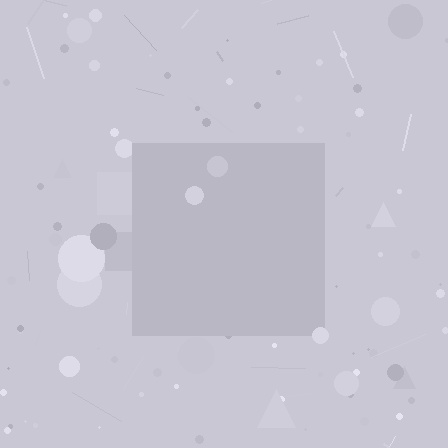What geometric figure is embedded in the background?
A square is embedded in the background.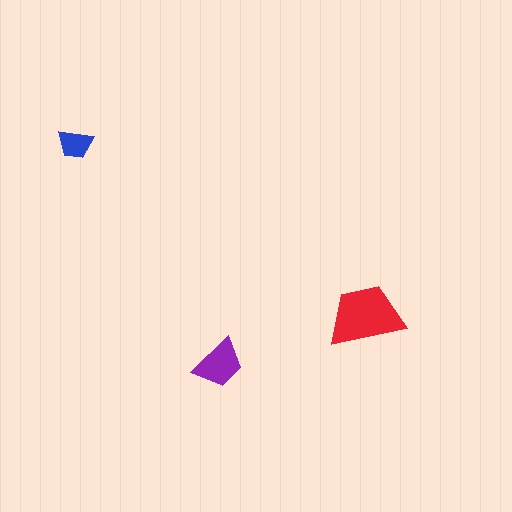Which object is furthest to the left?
The blue trapezoid is leftmost.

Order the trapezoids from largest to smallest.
the red one, the purple one, the blue one.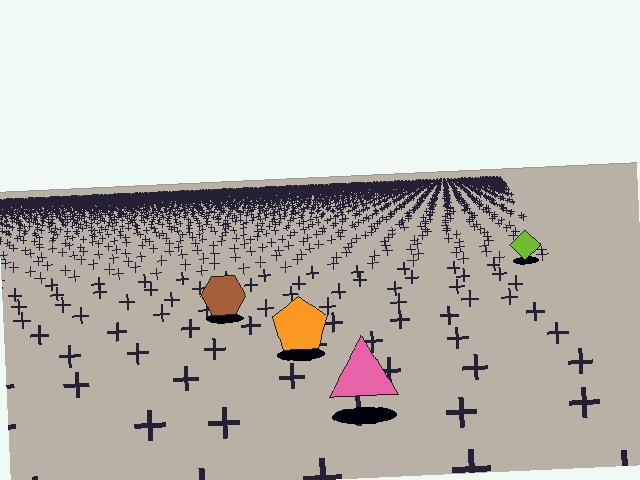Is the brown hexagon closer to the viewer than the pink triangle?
No. The pink triangle is closer — you can tell from the texture gradient: the ground texture is coarser near it.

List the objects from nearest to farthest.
From nearest to farthest: the pink triangle, the orange pentagon, the brown hexagon, the lime diamond.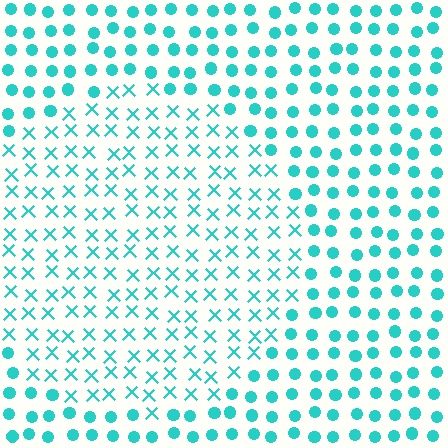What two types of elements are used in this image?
The image uses X marks inside the circle region and circles outside it.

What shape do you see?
I see a circle.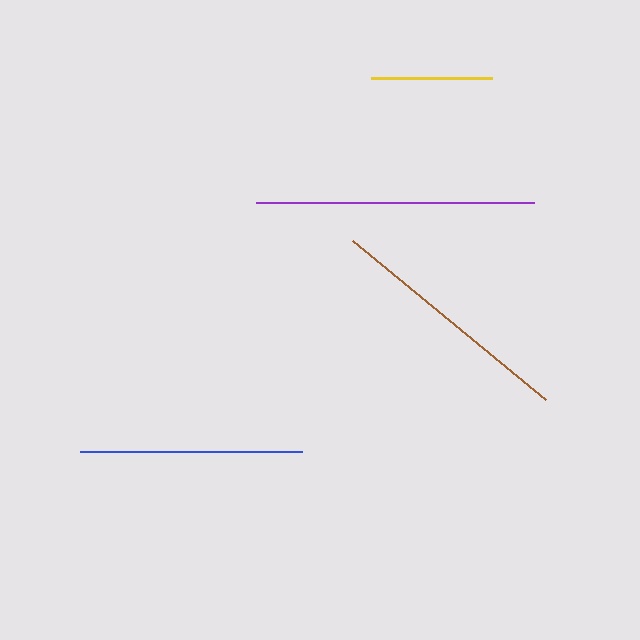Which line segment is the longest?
The purple line is the longest at approximately 278 pixels.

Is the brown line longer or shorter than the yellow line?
The brown line is longer than the yellow line.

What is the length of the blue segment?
The blue segment is approximately 222 pixels long.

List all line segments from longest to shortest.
From longest to shortest: purple, brown, blue, yellow.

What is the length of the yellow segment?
The yellow segment is approximately 122 pixels long.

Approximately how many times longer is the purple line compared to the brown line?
The purple line is approximately 1.1 times the length of the brown line.